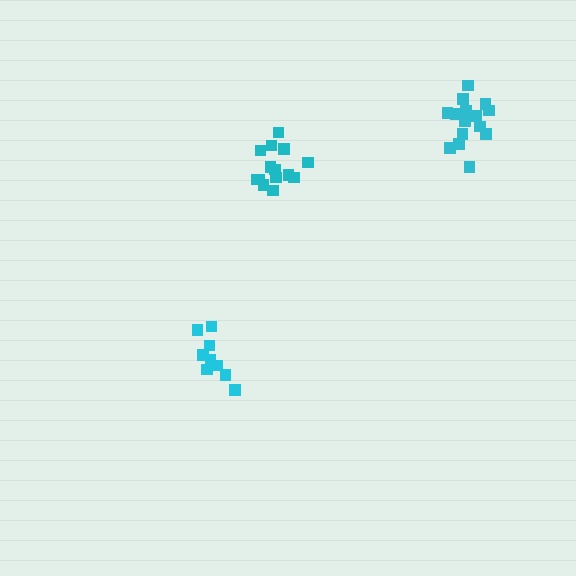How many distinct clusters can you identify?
There are 3 distinct clusters.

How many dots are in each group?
Group 1: 15 dots, Group 2: 14 dots, Group 3: 9 dots (38 total).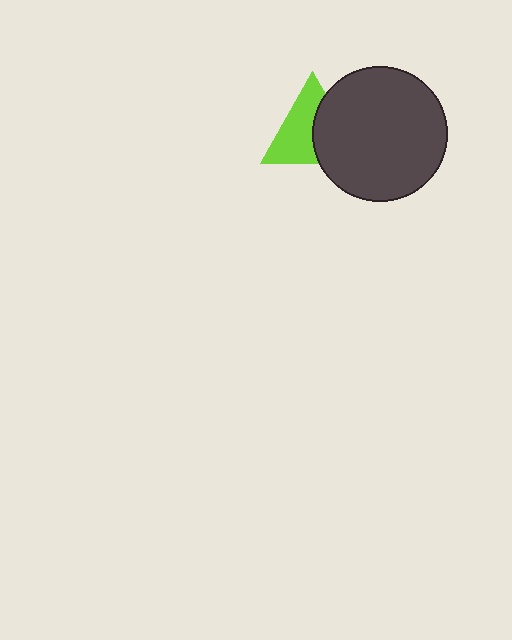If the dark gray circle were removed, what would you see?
You would see the complete lime triangle.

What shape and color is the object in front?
The object in front is a dark gray circle.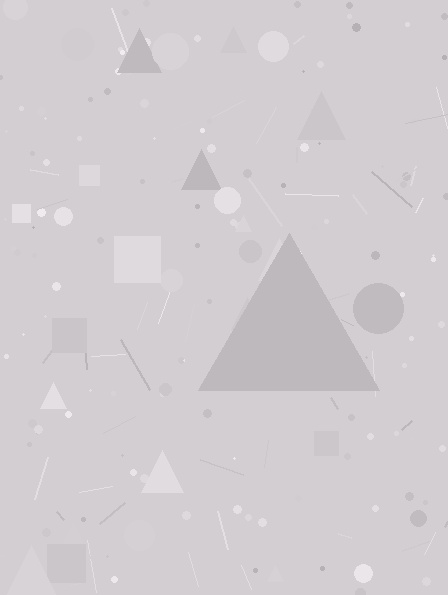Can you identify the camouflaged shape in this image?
The camouflaged shape is a triangle.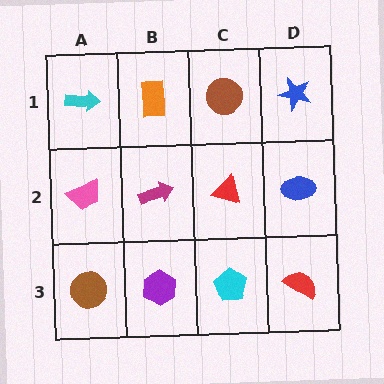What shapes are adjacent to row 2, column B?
An orange rectangle (row 1, column B), a purple hexagon (row 3, column B), a pink trapezoid (row 2, column A), a red triangle (row 2, column C).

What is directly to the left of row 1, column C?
An orange rectangle.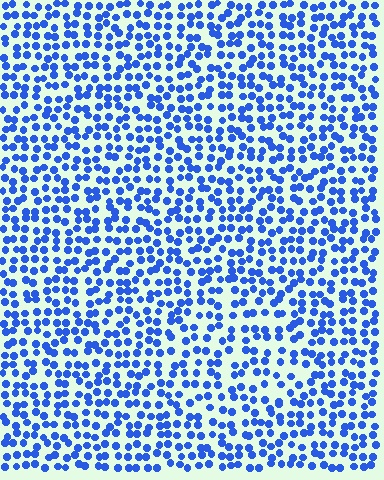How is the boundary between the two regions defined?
The boundary is defined by a change in element density (approximately 1.4x ratio). All elements are the same color, size, and shape.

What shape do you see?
I see a diamond.